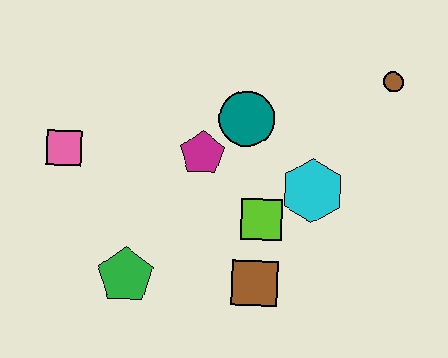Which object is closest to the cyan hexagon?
The lime square is closest to the cyan hexagon.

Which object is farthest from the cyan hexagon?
The pink square is farthest from the cyan hexagon.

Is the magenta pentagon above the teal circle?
No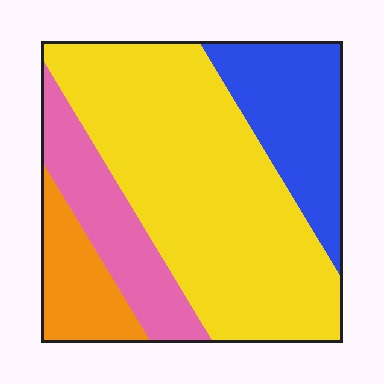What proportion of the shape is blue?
Blue covers 19% of the shape.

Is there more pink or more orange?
Pink.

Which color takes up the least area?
Orange, at roughly 10%.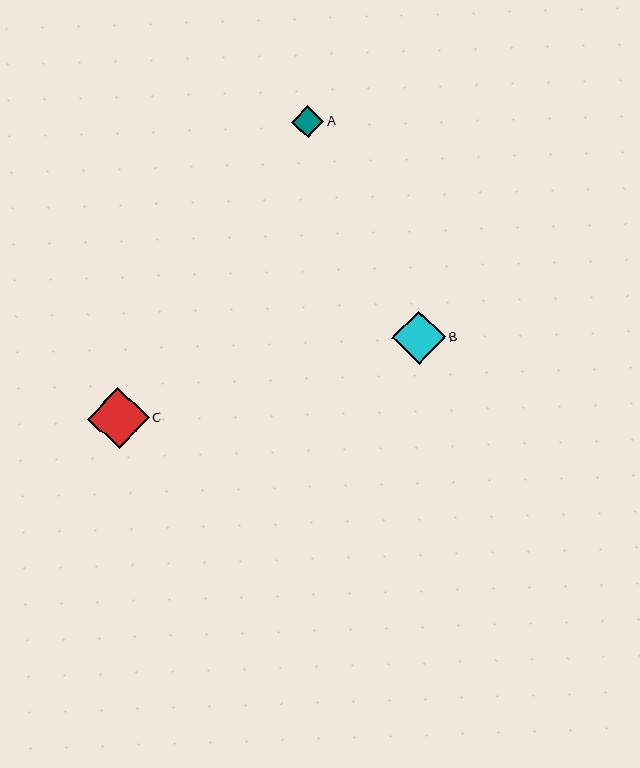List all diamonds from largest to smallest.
From largest to smallest: C, B, A.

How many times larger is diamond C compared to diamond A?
Diamond C is approximately 1.9 times the size of diamond A.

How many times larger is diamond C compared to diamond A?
Diamond C is approximately 1.9 times the size of diamond A.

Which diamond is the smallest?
Diamond A is the smallest with a size of approximately 32 pixels.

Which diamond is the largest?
Diamond C is the largest with a size of approximately 62 pixels.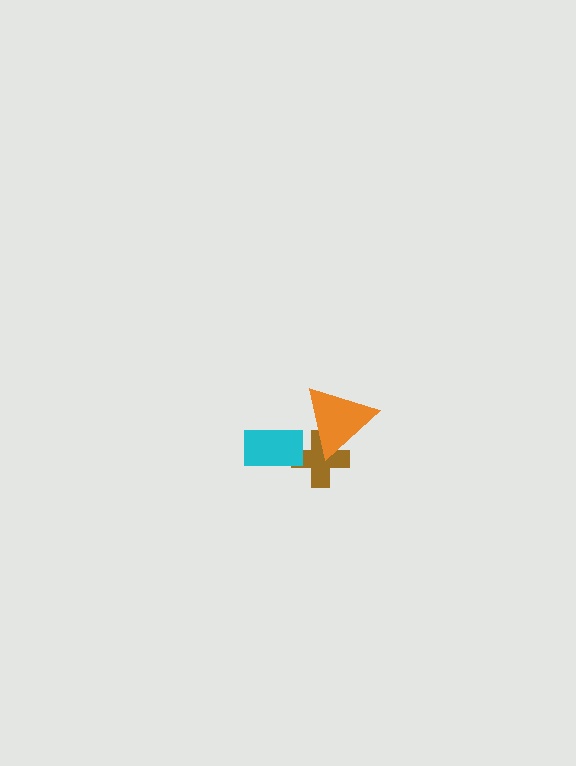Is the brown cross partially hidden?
Yes, it is partially covered by another shape.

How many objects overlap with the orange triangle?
1 object overlaps with the orange triangle.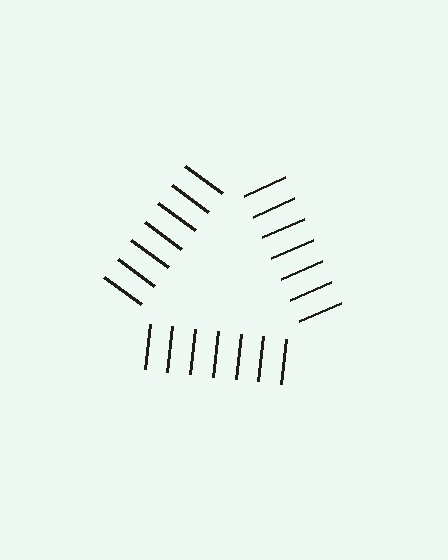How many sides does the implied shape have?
3 sides — the line-ends trace a triangle.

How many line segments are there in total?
21 — 7 along each of the 3 edges.